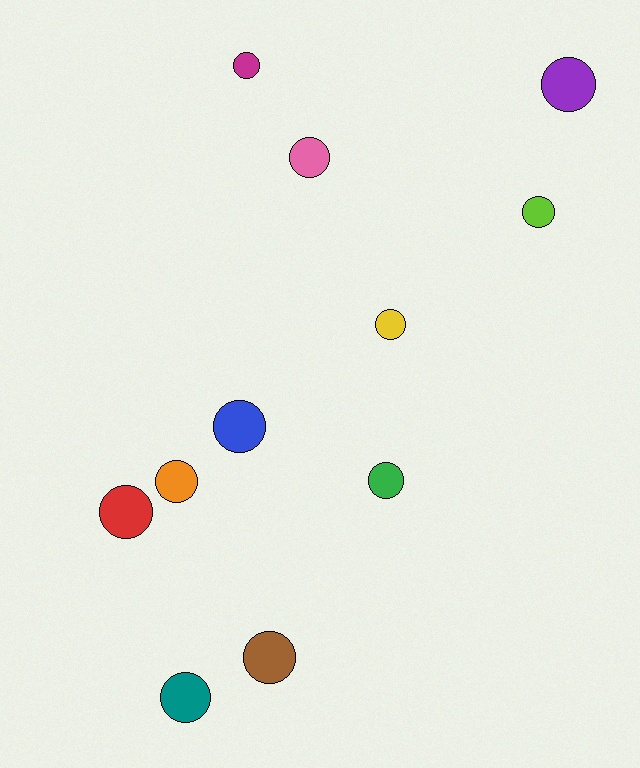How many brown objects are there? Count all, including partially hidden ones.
There is 1 brown object.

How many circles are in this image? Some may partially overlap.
There are 11 circles.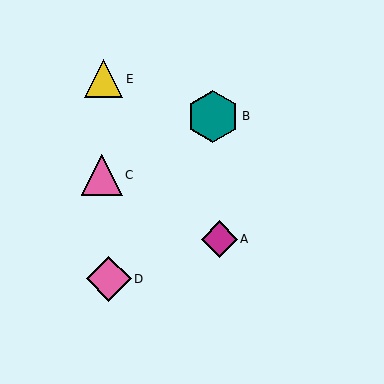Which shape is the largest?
The teal hexagon (labeled B) is the largest.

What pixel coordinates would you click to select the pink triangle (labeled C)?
Click at (102, 175) to select the pink triangle C.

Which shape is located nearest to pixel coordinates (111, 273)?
The pink diamond (labeled D) at (109, 279) is nearest to that location.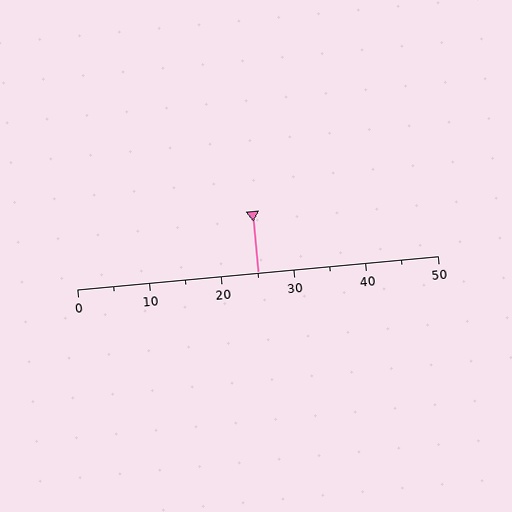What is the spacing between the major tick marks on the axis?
The major ticks are spaced 10 apart.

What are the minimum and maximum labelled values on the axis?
The axis runs from 0 to 50.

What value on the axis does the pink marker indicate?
The marker indicates approximately 25.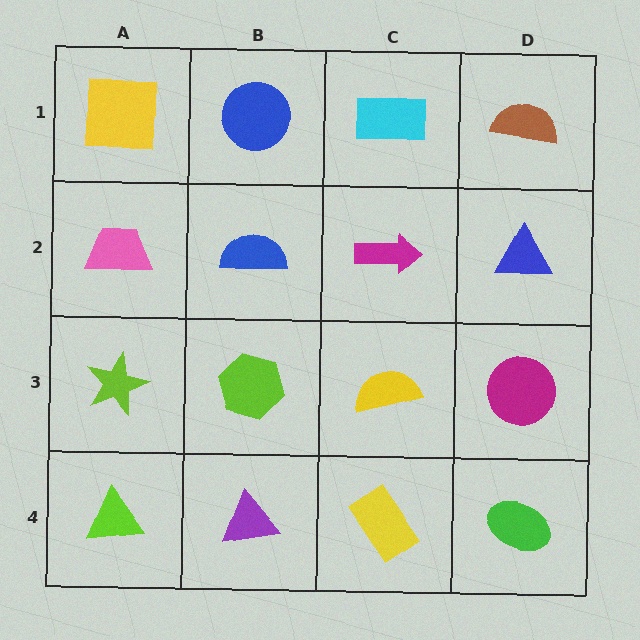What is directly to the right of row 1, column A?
A blue circle.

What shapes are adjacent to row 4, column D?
A magenta circle (row 3, column D), a yellow rectangle (row 4, column C).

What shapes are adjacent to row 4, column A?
A lime star (row 3, column A), a purple triangle (row 4, column B).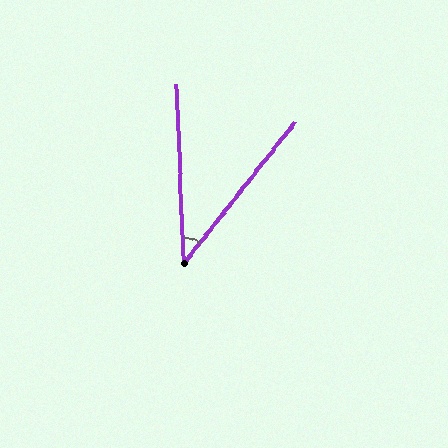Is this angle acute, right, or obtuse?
It is acute.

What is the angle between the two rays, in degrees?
Approximately 41 degrees.